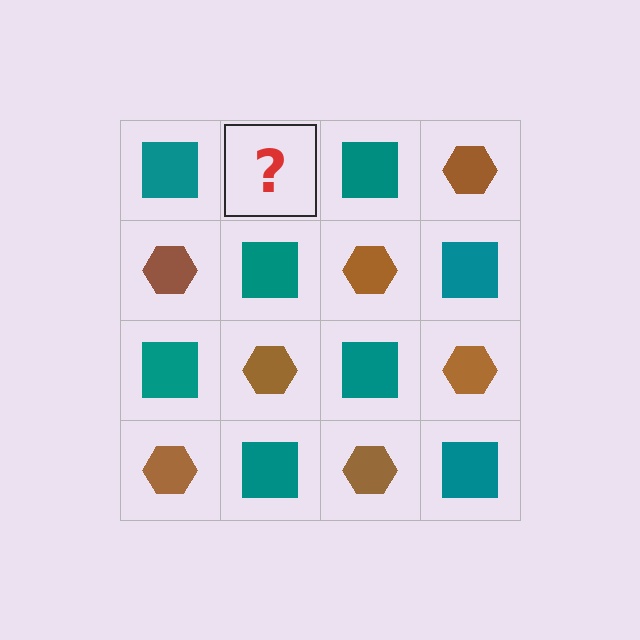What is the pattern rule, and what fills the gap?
The rule is that it alternates teal square and brown hexagon in a checkerboard pattern. The gap should be filled with a brown hexagon.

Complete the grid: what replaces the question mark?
The question mark should be replaced with a brown hexagon.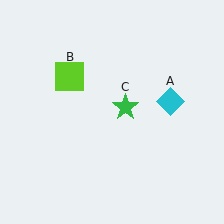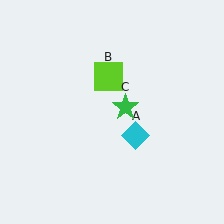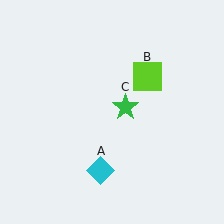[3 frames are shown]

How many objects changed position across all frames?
2 objects changed position: cyan diamond (object A), lime square (object B).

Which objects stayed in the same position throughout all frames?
Green star (object C) remained stationary.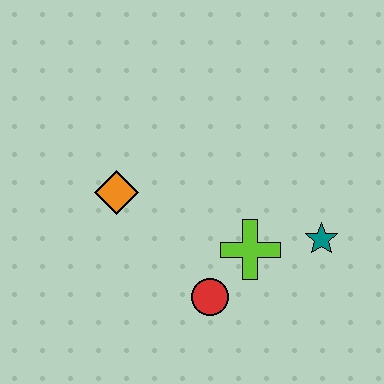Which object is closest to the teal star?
The lime cross is closest to the teal star.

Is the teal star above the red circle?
Yes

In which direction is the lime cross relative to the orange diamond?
The lime cross is to the right of the orange diamond.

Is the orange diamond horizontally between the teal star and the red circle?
No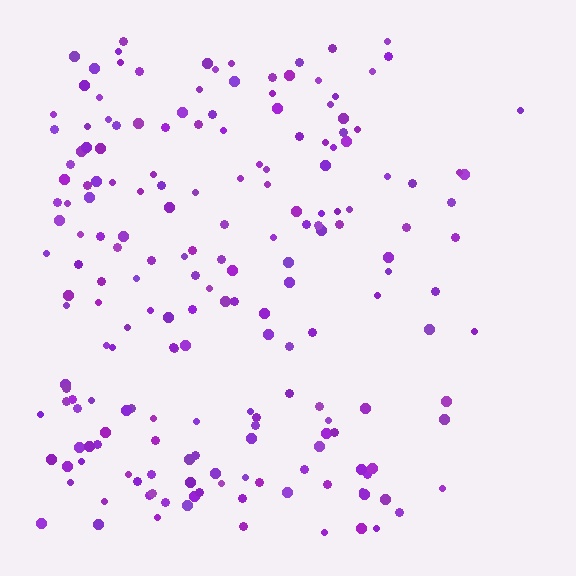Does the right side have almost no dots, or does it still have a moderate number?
Still a moderate number, just noticeably fewer than the left.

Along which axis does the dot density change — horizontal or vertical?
Horizontal.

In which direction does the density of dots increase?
From right to left, with the left side densest.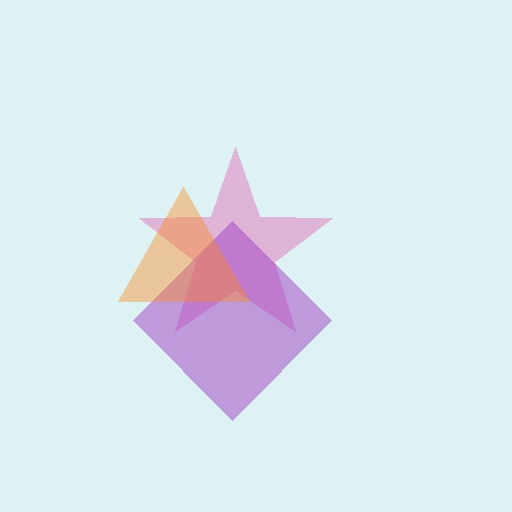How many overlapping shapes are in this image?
There are 3 overlapping shapes in the image.